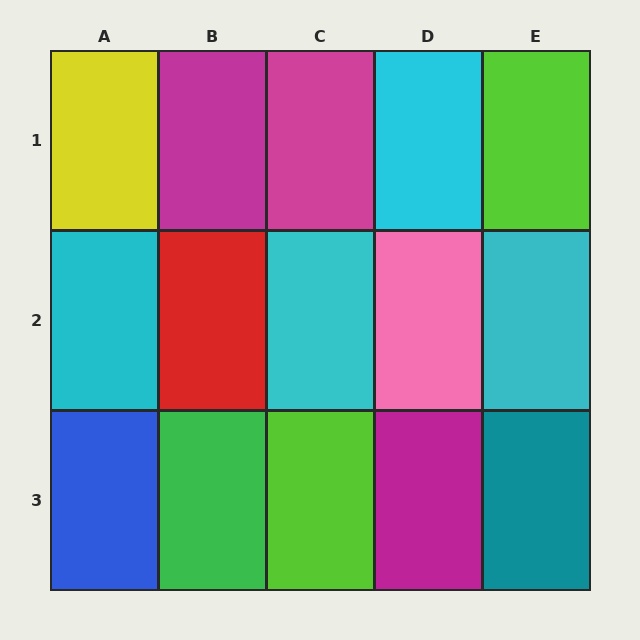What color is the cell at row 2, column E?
Cyan.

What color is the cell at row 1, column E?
Lime.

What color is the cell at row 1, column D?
Cyan.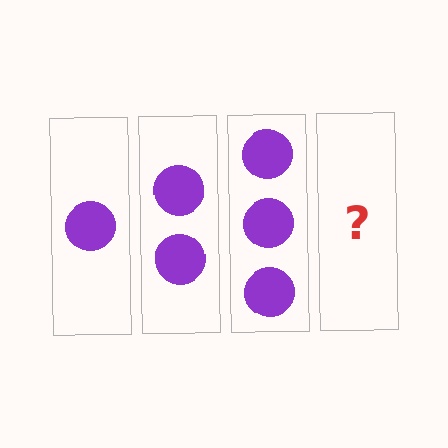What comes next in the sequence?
The next element should be 4 circles.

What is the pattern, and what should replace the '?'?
The pattern is that each step adds one more circle. The '?' should be 4 circles.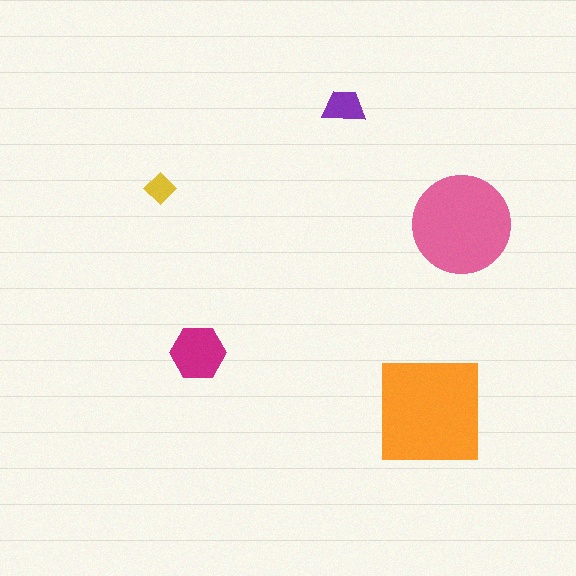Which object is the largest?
The orange square.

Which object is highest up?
The purple trapezoid is topmost.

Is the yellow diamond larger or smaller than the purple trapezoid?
Smaller.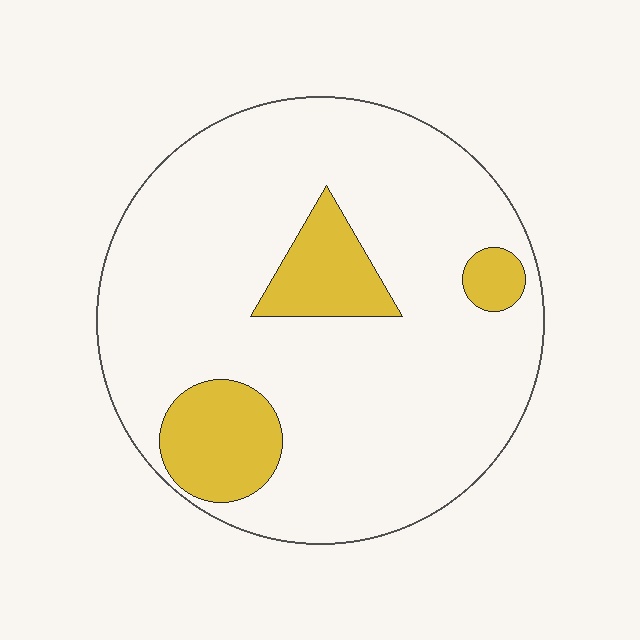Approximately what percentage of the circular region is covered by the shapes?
Approximately 15%.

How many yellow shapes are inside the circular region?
3.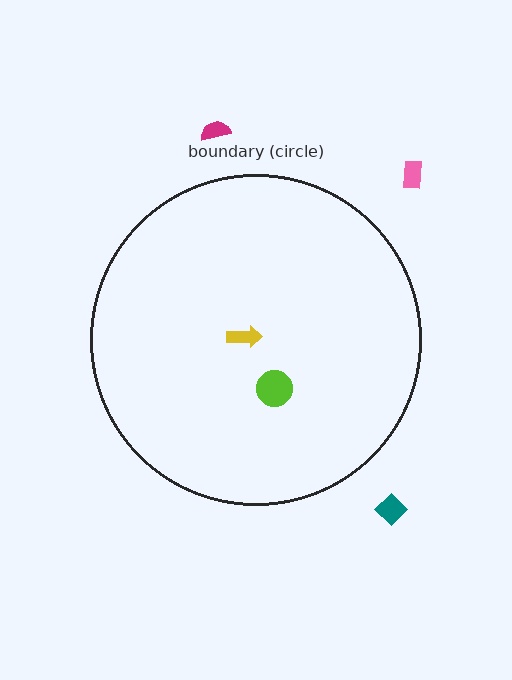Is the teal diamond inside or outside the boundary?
Outside.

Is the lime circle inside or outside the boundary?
Inside.